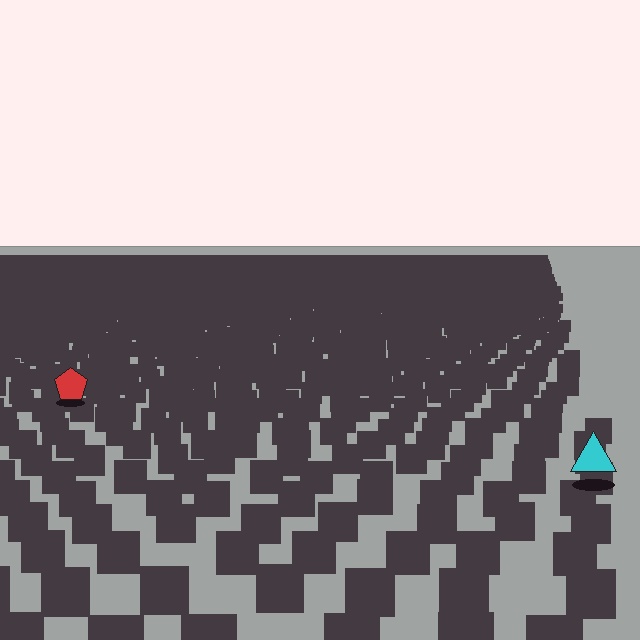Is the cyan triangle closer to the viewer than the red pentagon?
Yes. The cyan triangle is closer — you can tell from the texture gradient: the ground texture is coarser near it.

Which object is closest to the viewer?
The cyan triangle is closest. The texture marks near it are larger and more spread out.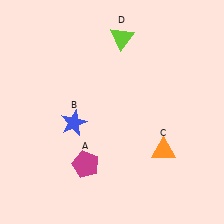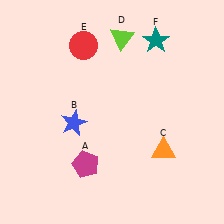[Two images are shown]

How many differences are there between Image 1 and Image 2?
There are 2 differences between the two images.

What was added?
A red circle (E), a teal star (F) were added in Image 2.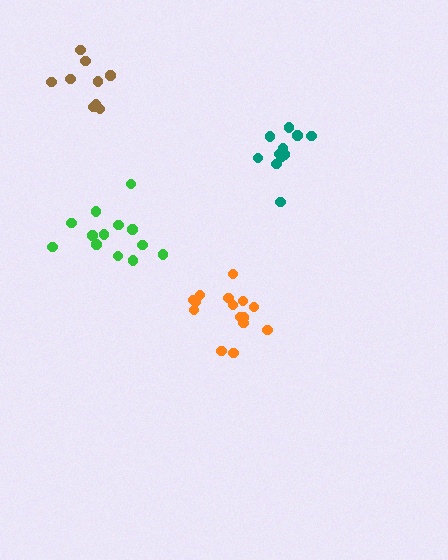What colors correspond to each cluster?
The clusters are colored: green, teal, brown, orange.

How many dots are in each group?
Group 1: 13 dots, Group 2: 12 dots, Group 3: 10 dots, Group 4: 15 dots (50 total).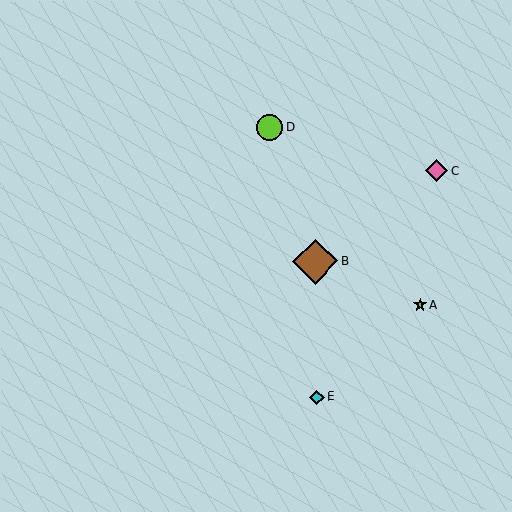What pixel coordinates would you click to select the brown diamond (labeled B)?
Click at (315, 261) to select the brown diamond B.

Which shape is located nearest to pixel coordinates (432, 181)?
The pink diamond (labeled C) at (437, 171) is nearest to that location.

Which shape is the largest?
The brown diamond (labeled B) is the largest.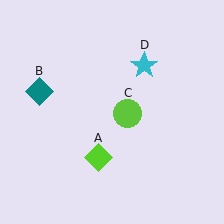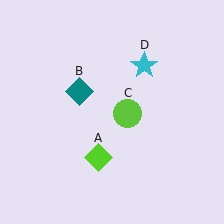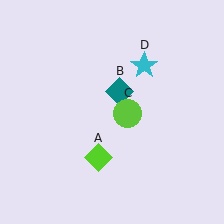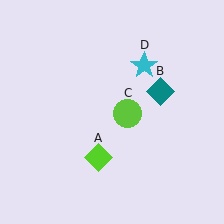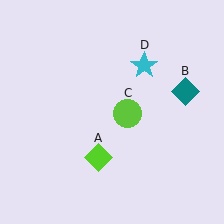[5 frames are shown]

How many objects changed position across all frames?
1 object changed position: teal diamond (object B).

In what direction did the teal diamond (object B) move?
The teal diamond (object B) moved right.